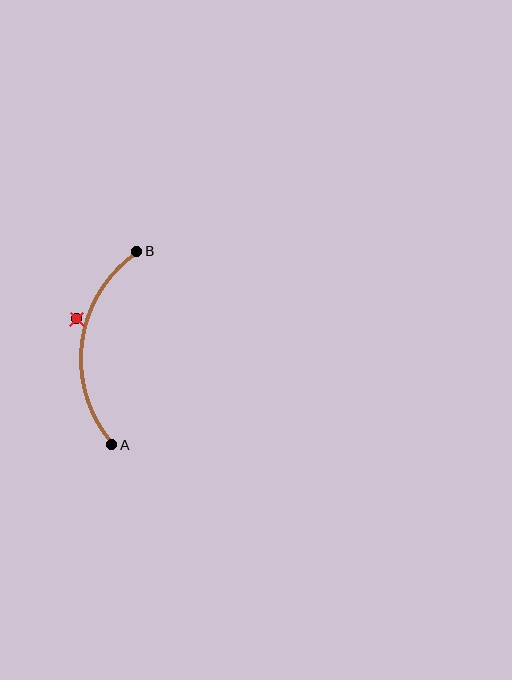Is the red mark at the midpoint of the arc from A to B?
No — the red mark does not lie on the arc at all. It sits slightly outside the curve.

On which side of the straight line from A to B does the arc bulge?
The arc bulges to the left of the straight line connecting A and B.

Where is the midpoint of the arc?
The arc midpoint is the point on the curve farthest from the straight line joining A and B. It sits to the left of that line.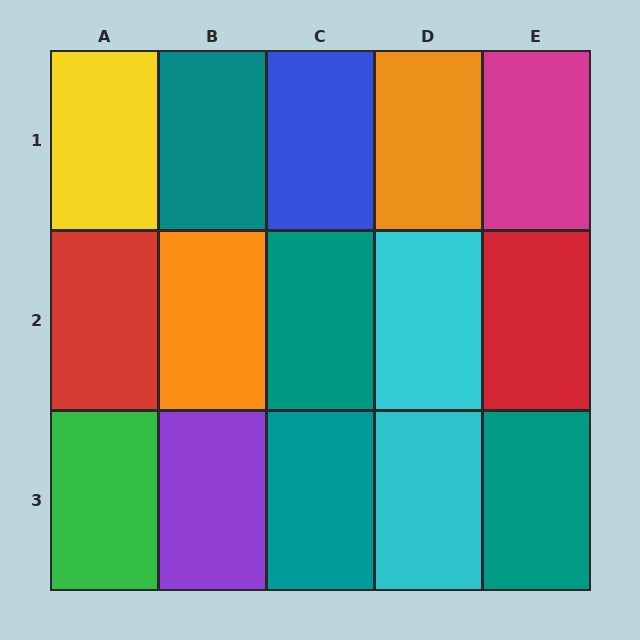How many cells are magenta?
1 cell is magenta.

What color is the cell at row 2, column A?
Red.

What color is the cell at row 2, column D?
Cyan.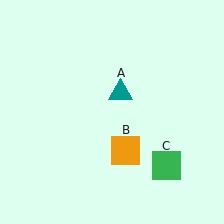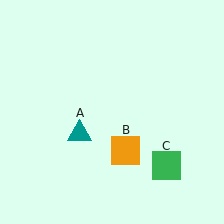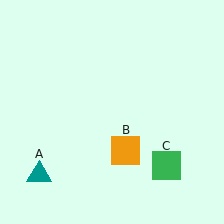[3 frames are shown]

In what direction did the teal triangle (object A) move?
The teal triangle (object A) moved down and to the left.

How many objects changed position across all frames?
1 object changed position: teal triangle (object A).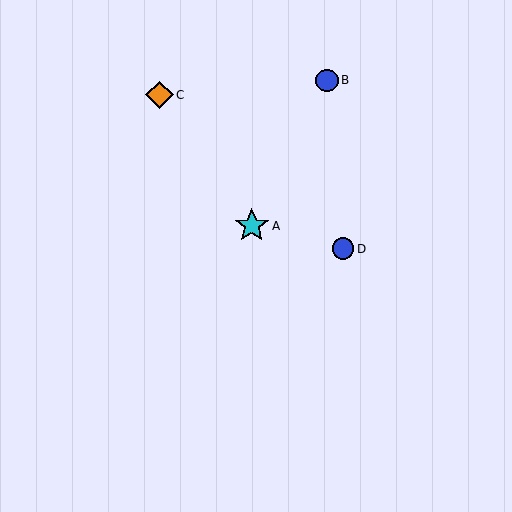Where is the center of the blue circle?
The center of the blue circle is at (343, 249).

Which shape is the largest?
The cyan star (labeled A) is the largest.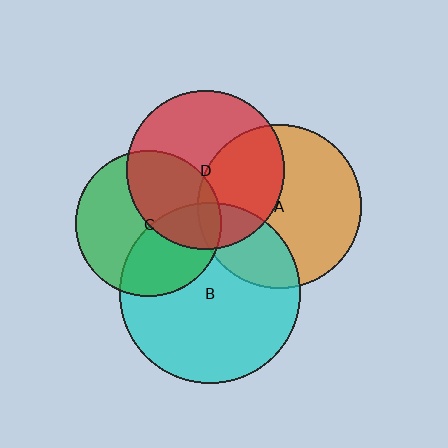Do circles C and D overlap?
Yes.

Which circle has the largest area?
Circle B (cyan).